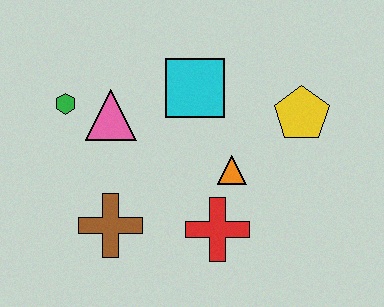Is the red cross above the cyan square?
No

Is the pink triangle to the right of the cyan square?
No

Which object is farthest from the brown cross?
The yellow pentagon is farthest from the brown cross.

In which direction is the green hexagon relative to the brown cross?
The green hexagon is above the brown cross.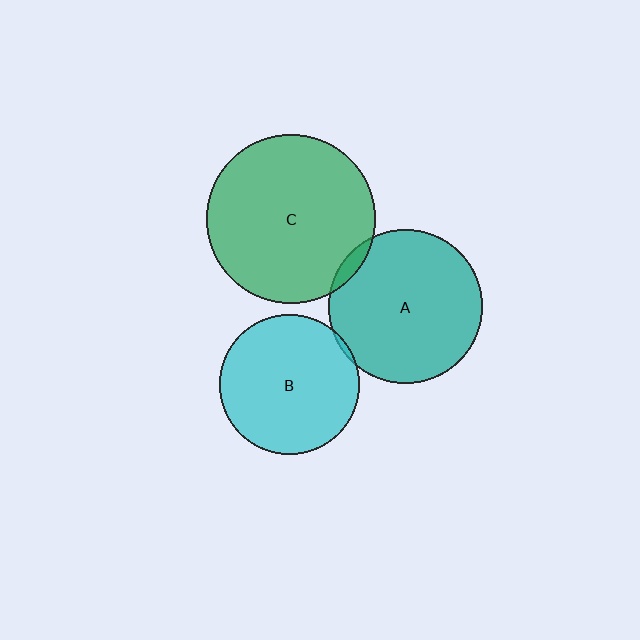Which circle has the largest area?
Circle C (green).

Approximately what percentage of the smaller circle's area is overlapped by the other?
Approximately 5%.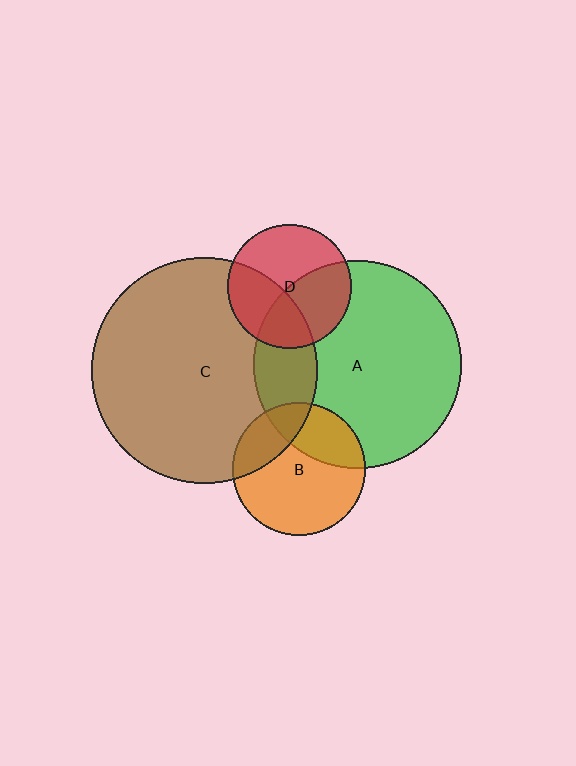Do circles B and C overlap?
Yes.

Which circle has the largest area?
Circle C (brown).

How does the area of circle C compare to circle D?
Approximately 3.3 times.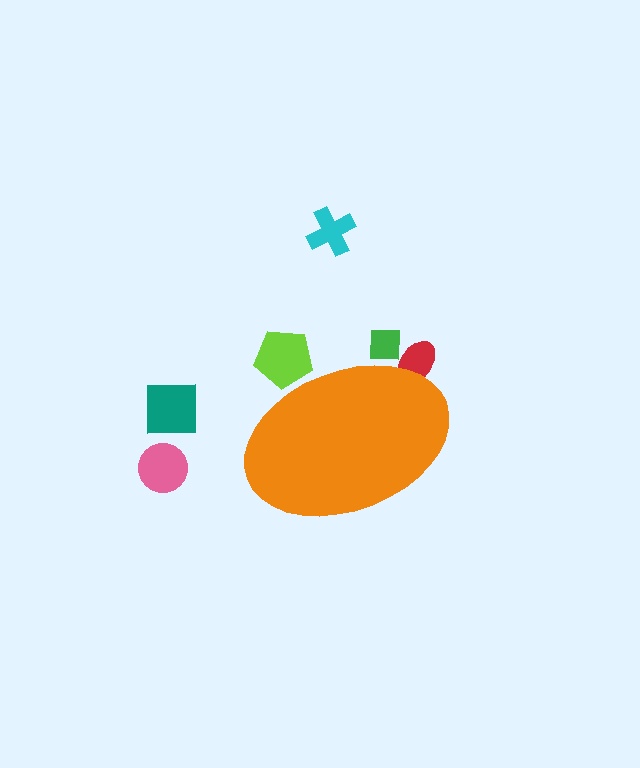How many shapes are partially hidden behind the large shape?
3 shapes are partially hidden.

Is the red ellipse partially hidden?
Yes, the red ellipse is partially hidden behind the orange ellipse.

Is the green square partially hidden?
Yes, the green square is partially hidden behind the orange ellipse.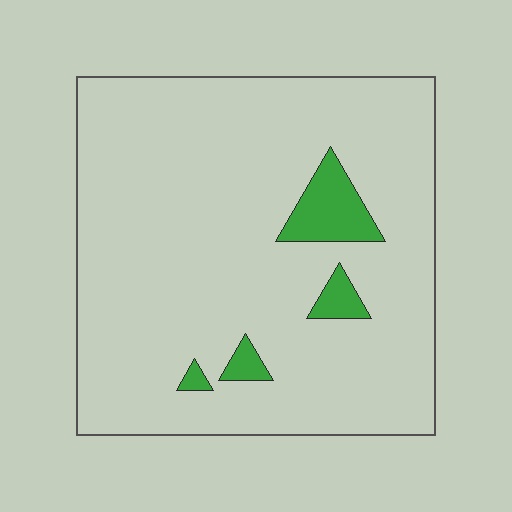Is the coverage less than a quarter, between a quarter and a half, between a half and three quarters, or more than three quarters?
Less than a quarter.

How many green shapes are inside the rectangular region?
4.